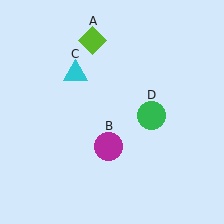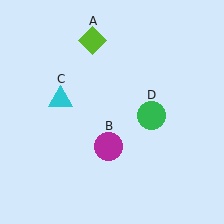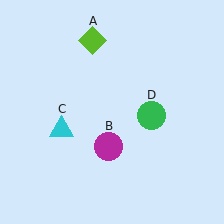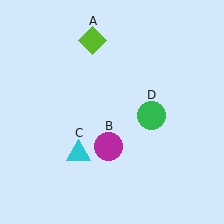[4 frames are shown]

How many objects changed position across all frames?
1 object changed position: cyan triangle (object C).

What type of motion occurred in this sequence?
The cyan triangle (object C) rotated counterclockwise around the center of the scene.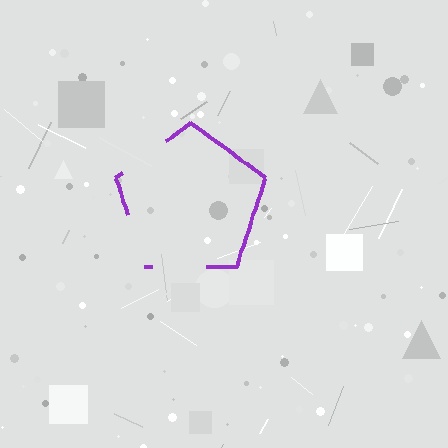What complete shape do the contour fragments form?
The contour fragments form a pentagon.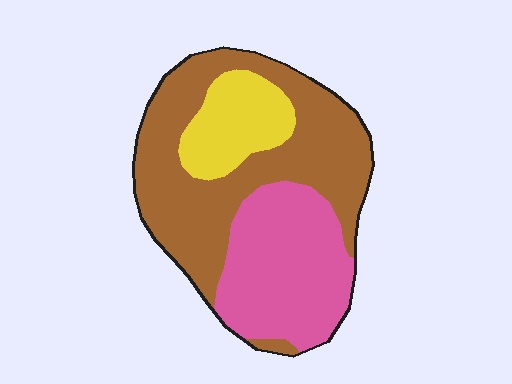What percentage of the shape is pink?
Pink takes up between a quarter and a half of the shape.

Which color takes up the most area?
Brown, at roughly 50%.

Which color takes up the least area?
Yellow, at roughly 15%.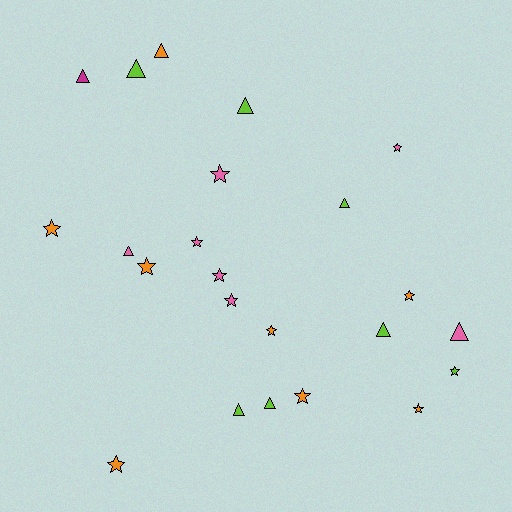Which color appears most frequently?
Orange, with 8 objects.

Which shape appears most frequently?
Star, with 13 objects.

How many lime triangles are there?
There are 6 lime triangles.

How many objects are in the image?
There are 23 objects.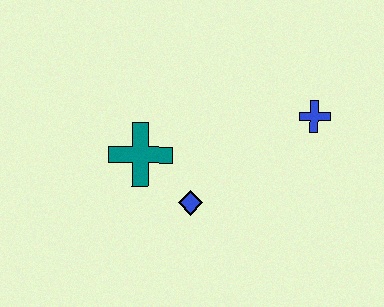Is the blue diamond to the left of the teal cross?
No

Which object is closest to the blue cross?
The blue diamond is closest to the blue cross.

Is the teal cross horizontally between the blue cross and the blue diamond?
No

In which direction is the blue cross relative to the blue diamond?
The blue cross is to the right of the blue diamond.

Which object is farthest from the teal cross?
The blue cross is farthest from the teal cross.